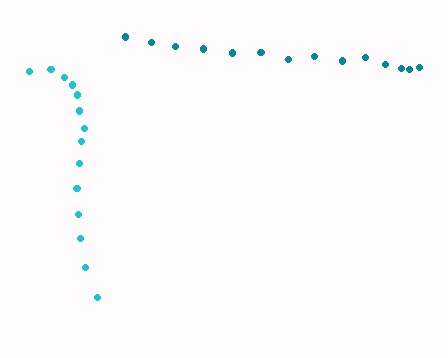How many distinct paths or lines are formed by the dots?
There are 2 distinct paths.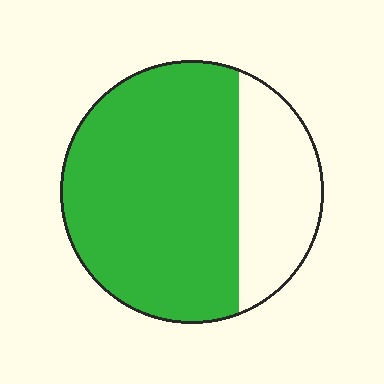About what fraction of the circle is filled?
About three quarters (3/4).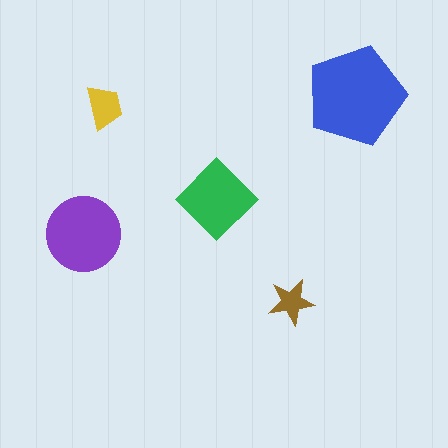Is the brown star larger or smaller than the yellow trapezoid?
Smaller.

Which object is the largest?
The blue pentagon.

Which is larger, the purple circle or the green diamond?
The purple circle.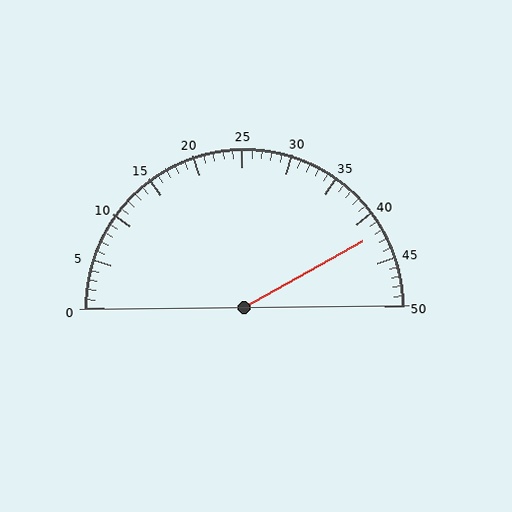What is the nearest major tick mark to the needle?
The nearest major tick mark is 40.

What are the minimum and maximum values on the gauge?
The gauge ranges from 0 to 50.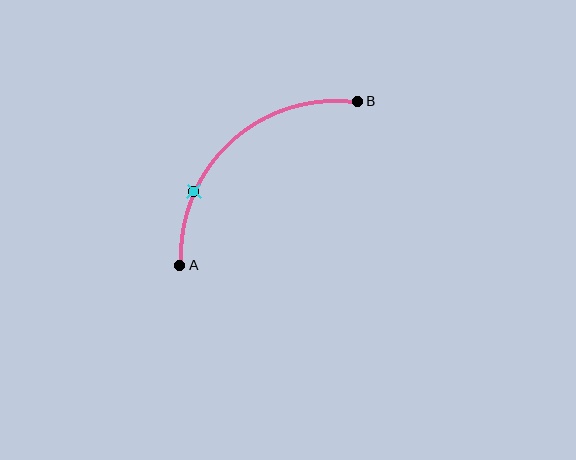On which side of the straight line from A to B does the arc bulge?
The arc bulges above and to the left of the straight line connecting A and B.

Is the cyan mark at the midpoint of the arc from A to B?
No. The cyan mark lies on the arc but is closer to endpoint A. The arc midpoint would be at the point on the curve equidistant along the arc from both A and B.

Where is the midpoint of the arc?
The arc midpoint is the point on the curve farthest from the straight line joining A and B. It sits above and to the left of that line.